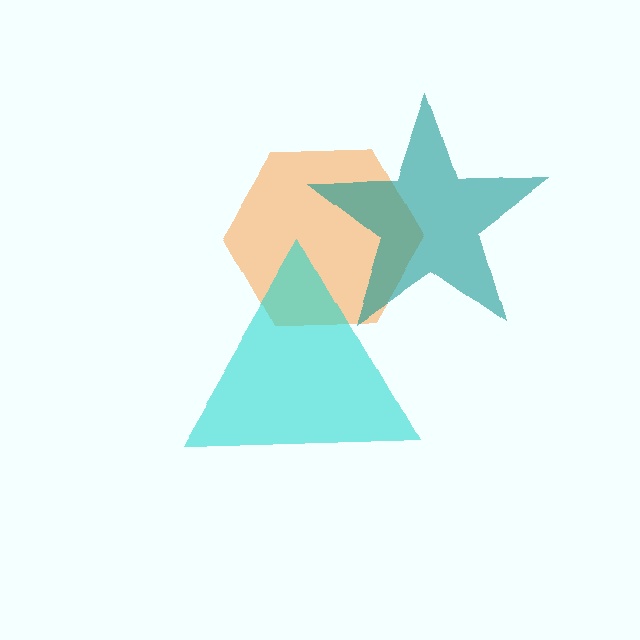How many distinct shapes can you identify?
There are 3 distinct shapes: an orange hexagon, a cyan triangle, a teal star.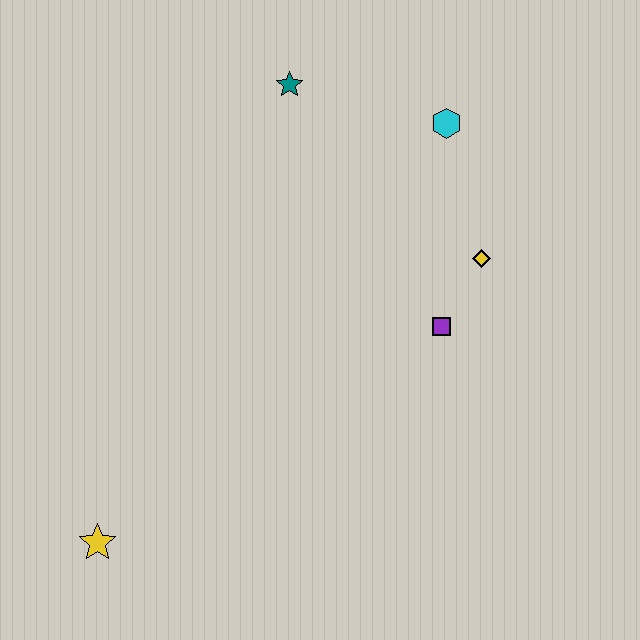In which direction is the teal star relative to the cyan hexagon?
The teal star is to the left of the cyan hexagon.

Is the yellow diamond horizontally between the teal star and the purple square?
No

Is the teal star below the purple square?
No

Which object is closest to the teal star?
The cyan hexagon is closest to the teal star.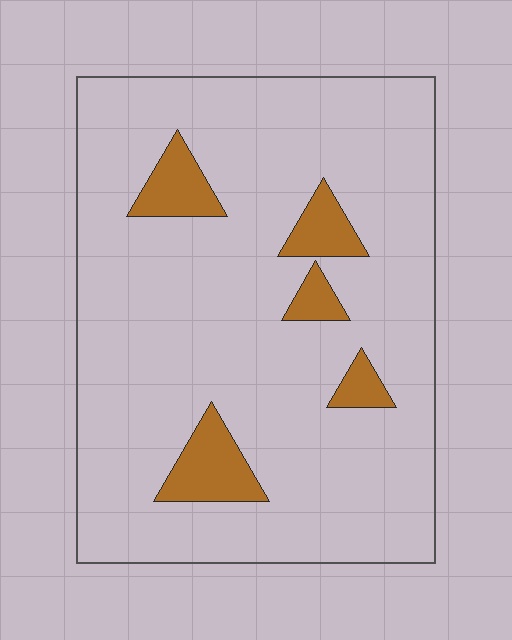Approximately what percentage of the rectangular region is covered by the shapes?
Approximately 10%.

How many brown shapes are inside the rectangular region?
5.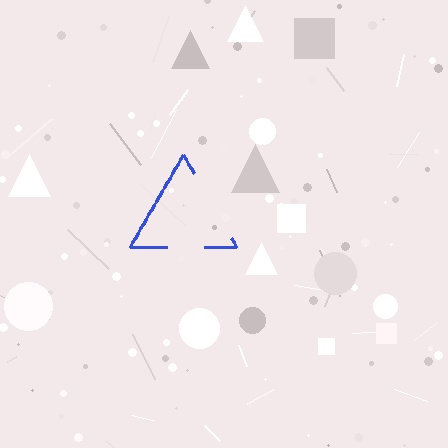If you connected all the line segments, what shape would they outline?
They would outline a triangle.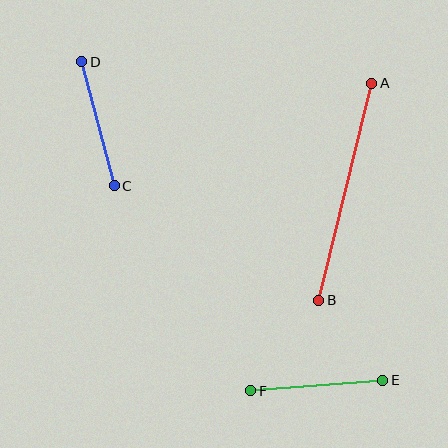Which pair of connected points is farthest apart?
Points A and B are farthest apart.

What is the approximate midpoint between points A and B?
The midpoint is at approximately (345, 192) pixels.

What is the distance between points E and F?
The distance is approximately 132 pixels.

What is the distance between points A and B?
The distance is approximately 223 pixels.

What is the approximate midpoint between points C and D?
The midpoint is at approximately (98, 124) pixels.